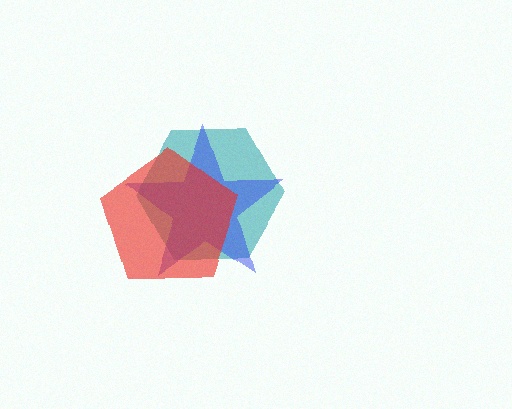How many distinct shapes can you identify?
There are 3 distinct shapes: a teal hexagon, a blue star, a red pentagon.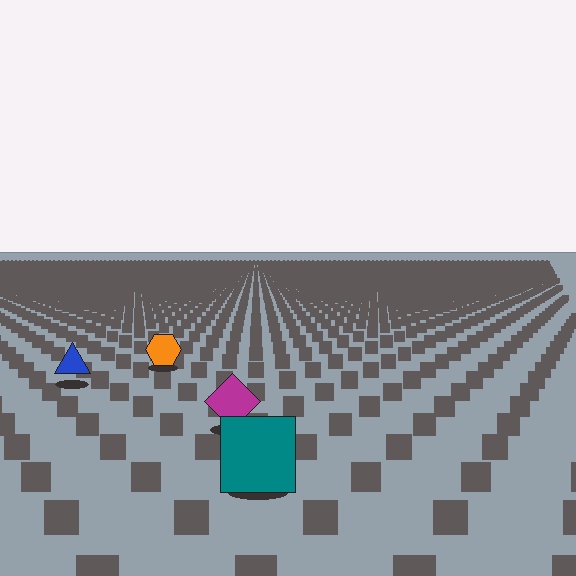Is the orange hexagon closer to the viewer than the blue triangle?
No. The blue triangle is closer — you can tell from the texture gradient: the ground texture is coarser near it.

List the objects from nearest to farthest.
From nearest to farthest: the teal square, the magenta diamond, the blue triangle, the orange hexagon.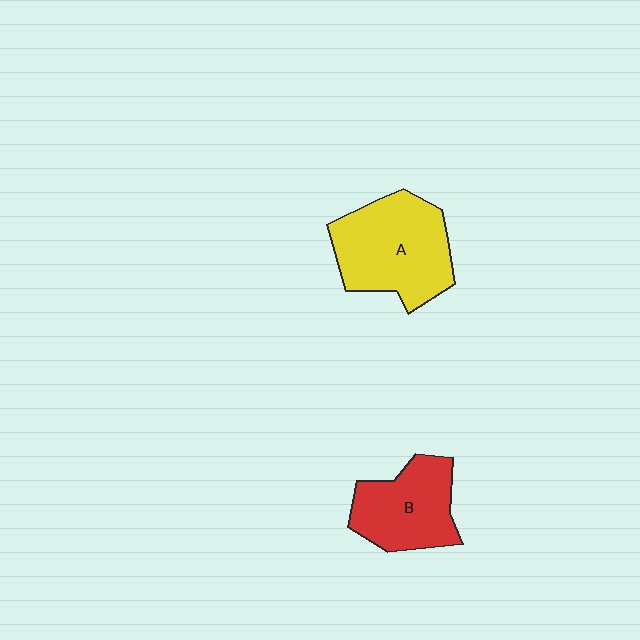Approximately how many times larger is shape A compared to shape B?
Approximately 1.3 times.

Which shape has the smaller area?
Shape B (red).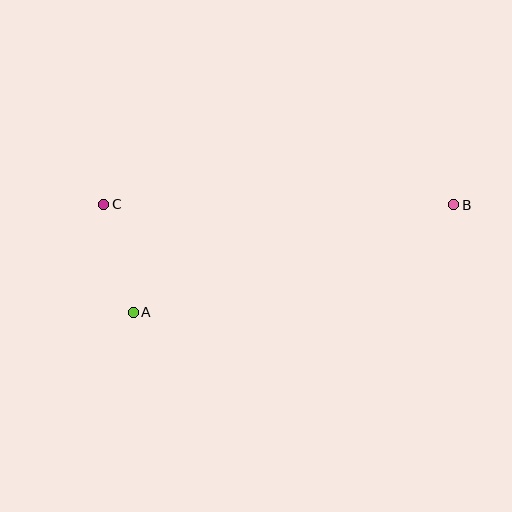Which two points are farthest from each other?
Points B and C are farthest from each other.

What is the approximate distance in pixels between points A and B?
The distance between A and B is approximately 338 pixels.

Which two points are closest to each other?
Points A and C are closest to each other.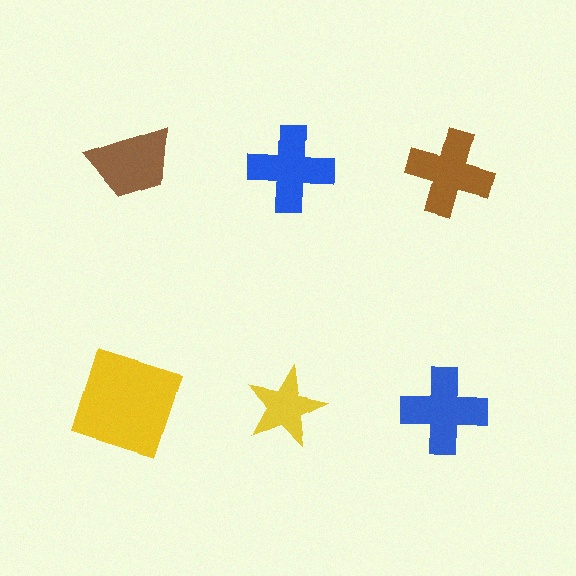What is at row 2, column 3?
A blue cross.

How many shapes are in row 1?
3 shapes.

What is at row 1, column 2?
A blue cross.